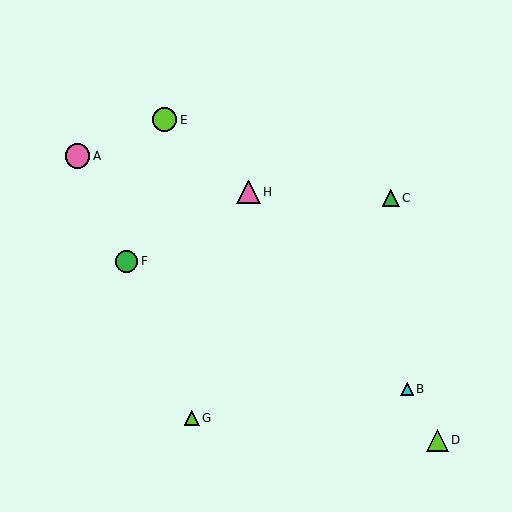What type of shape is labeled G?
Shape G is a lime triangle.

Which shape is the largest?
The pink circle (labeled A) is the largest.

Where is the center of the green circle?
The center of the green circle is at (127, 261).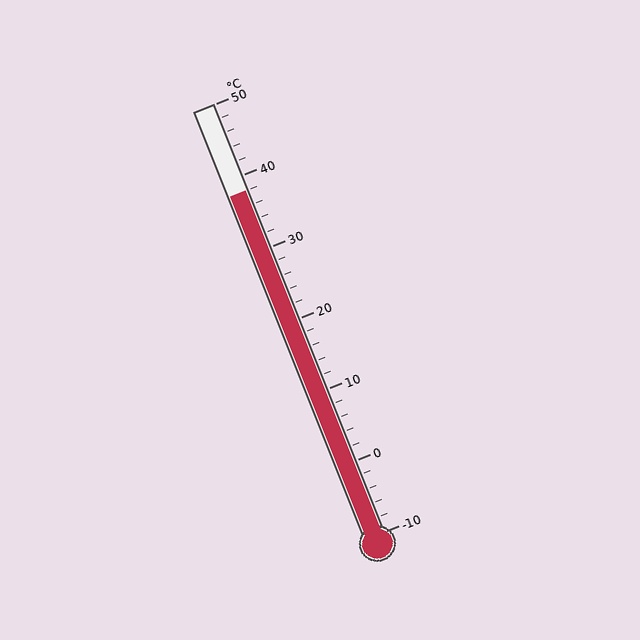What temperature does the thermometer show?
The thermometer shows approximately 38°C.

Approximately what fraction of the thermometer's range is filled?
The thermometer is filled to approximately 80% of its range.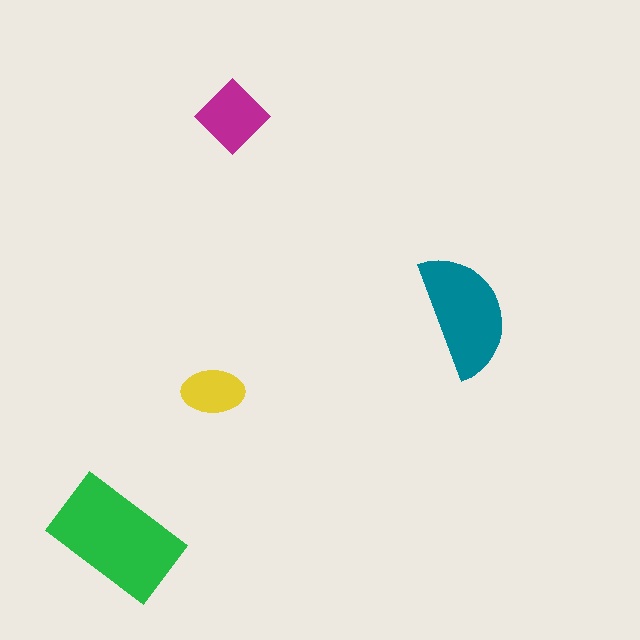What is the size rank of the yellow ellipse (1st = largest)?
4th.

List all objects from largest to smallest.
The green rectangle, the teal semicircle, the magenta diamond, the yellow ellipse.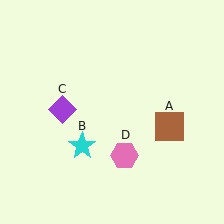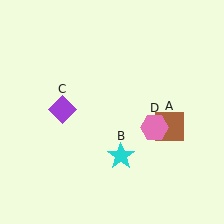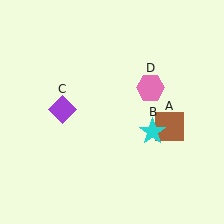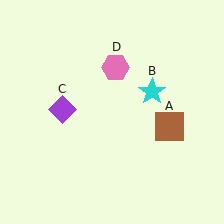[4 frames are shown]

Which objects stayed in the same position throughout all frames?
Brown square (object A) and purple diamond (object C) remained stationary.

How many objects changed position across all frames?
2 objects changed position: cyan star (object B), pink hexagon (object D).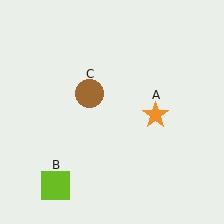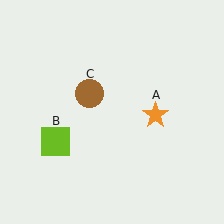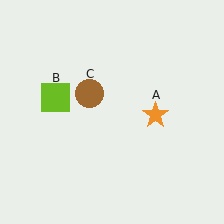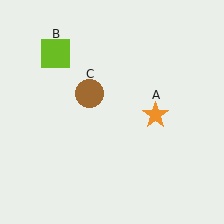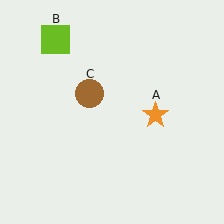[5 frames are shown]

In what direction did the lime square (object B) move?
The lime square (object B) moved up.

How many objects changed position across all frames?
1 object changed position: lime square (object B).